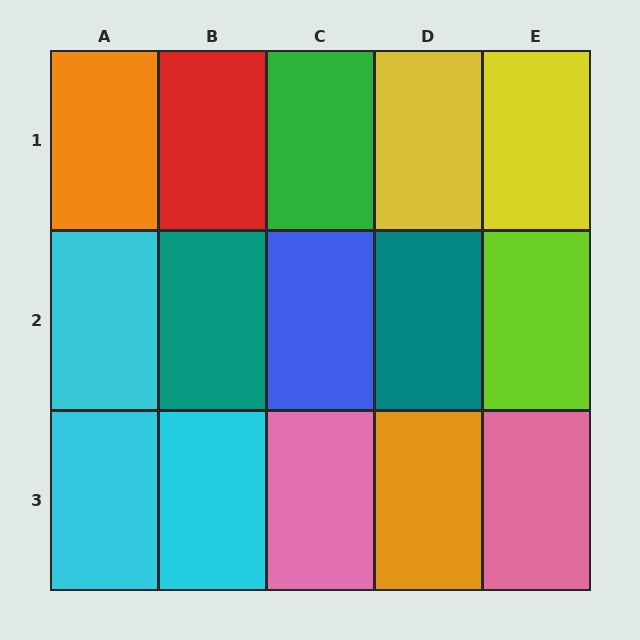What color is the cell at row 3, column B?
Cyan.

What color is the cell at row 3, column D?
Orange.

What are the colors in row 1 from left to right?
Orange, red, green, yellow, yellow.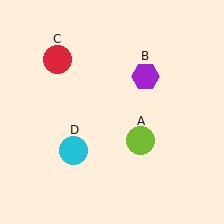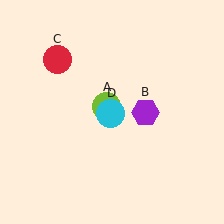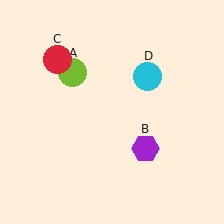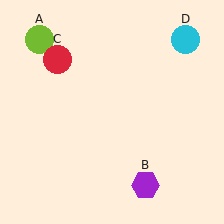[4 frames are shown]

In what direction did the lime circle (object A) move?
The lime circle (object A) moved up and to the left.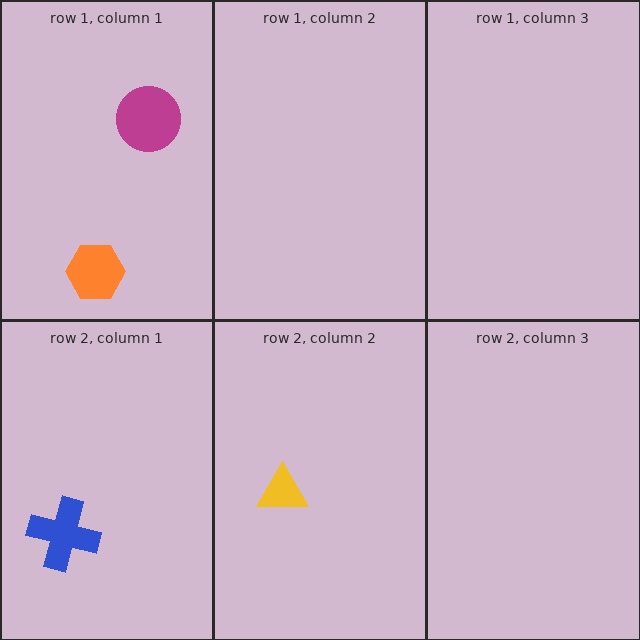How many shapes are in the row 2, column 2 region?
1.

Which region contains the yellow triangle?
The row 2, column 2 region.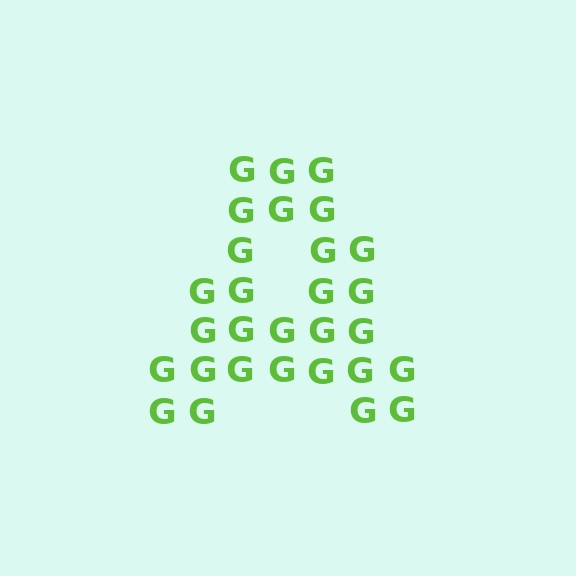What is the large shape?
The large shape is the letter A.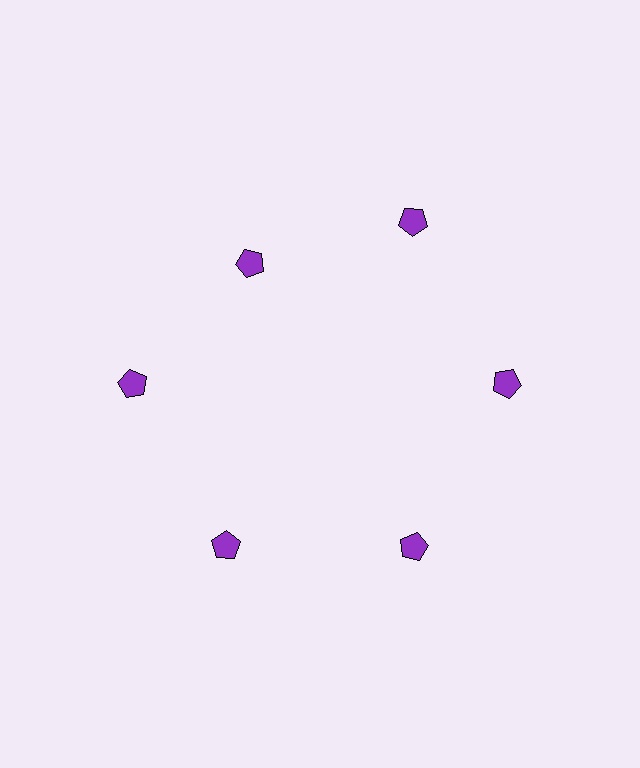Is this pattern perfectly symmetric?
No. The 6 purple pentagons are arranged in a ring, but one element near the 11 o'clock position is pulled inward toward the center, breaking the 6-fold rotational symmetry.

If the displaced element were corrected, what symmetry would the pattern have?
It would have 6-fold rotational symmetry — the pattern would map onto itself every 60 degrees.